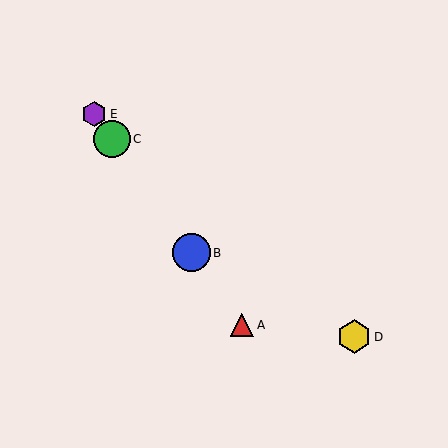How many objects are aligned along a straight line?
4 objects (A, B, C, E) are aligned along a straight line.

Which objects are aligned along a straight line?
Objects A, B, C, E are aligned along a straight line.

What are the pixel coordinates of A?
Object A is at (242, 325).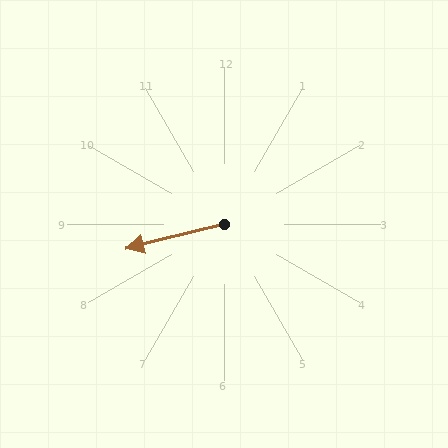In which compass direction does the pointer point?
West.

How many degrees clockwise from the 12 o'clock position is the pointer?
Approximately 256 degrees.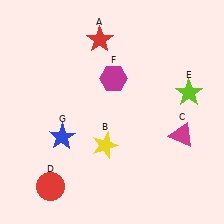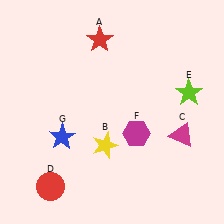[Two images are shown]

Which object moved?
The magenta hexagon (F) moved down.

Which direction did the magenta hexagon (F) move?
The magenta hexagon (F) moved down.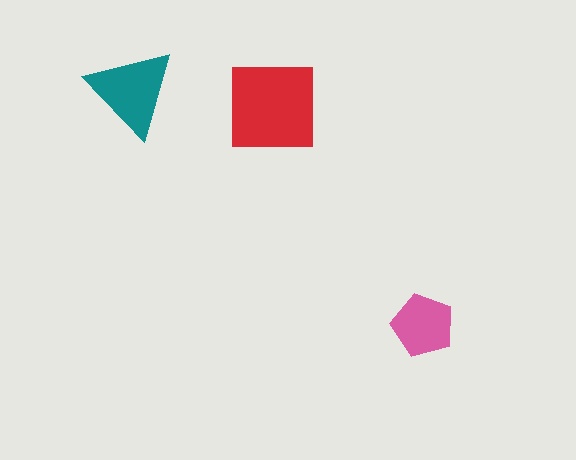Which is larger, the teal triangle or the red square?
The red square.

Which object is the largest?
The red square.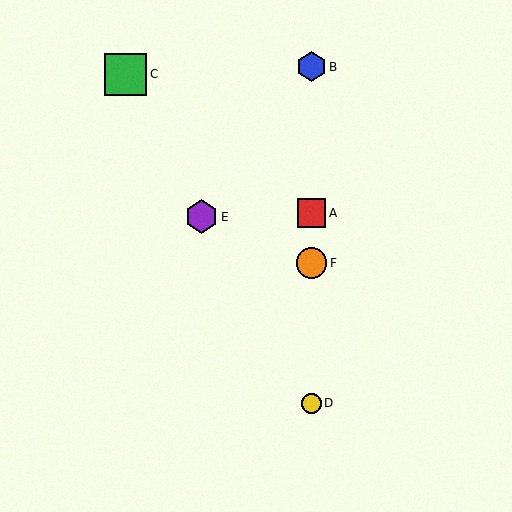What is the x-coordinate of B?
Object B is at x≈311.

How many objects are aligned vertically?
4 objects (A, B, D, F) are aligned vertically.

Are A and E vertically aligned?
No, A is at x≈311 and E is at x≈201.